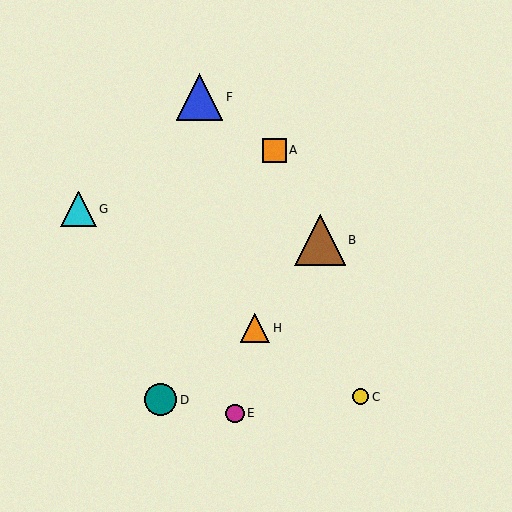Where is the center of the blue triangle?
The center of the blue triangle is at (200, 97).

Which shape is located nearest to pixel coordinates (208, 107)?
The blue triangle (labeled F) at (200, 97) is nearest to that location.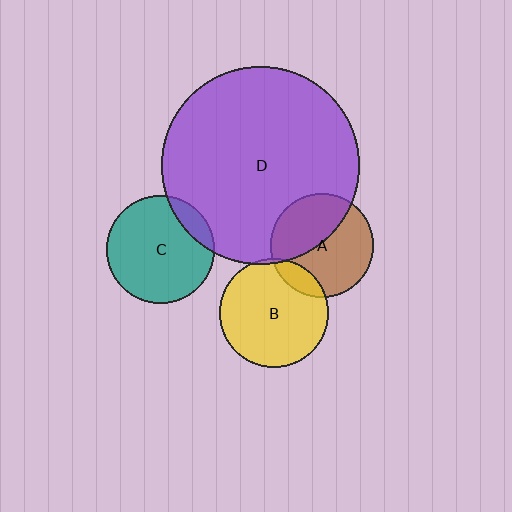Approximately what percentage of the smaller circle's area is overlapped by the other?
Approximately 5%.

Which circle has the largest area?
Circle D (purple).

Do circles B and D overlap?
Yes.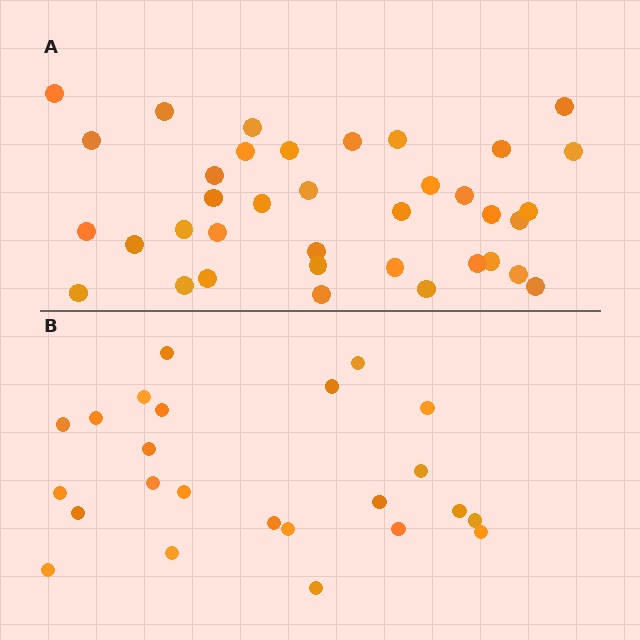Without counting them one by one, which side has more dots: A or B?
Region A (the top region) has more dots.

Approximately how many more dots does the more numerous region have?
Region A has approximately 15 more dots than region B.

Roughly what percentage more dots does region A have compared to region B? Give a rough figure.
About 55% more.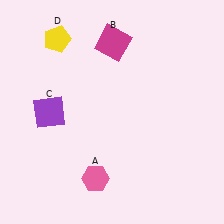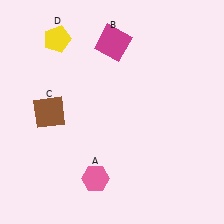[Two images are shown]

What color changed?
The square (C) changed from purple in Image 1 to brown in Image 2.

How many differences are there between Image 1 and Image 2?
There is 1 difference between the two images.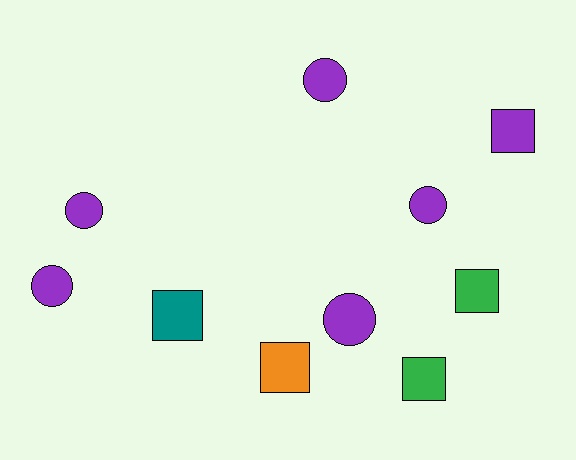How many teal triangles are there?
There are no teal triangles.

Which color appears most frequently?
Purple, with 6 objects.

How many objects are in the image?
There are 10 objects.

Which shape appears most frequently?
Circle, with 5 objects.